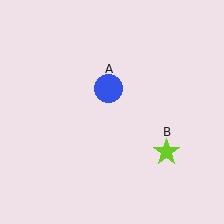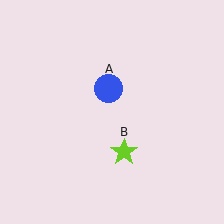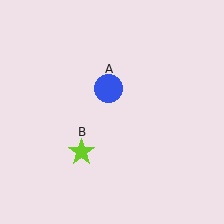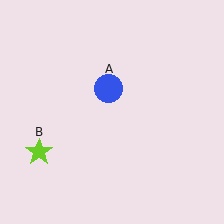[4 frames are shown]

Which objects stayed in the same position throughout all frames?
Blue circle (object A) remained stationary.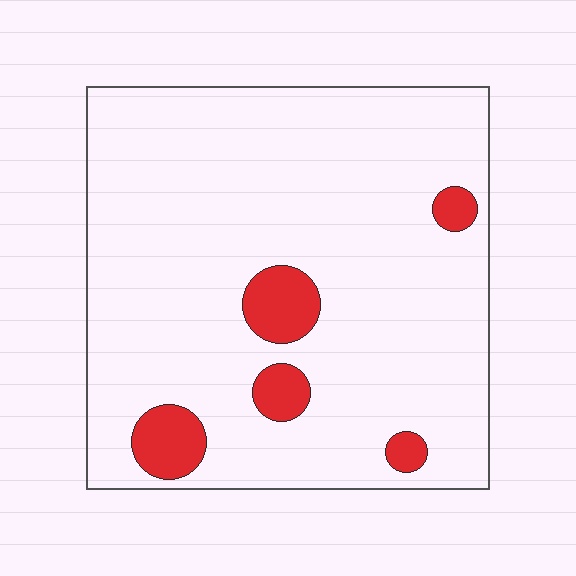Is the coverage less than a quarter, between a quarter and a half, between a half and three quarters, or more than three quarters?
Less than a quarter.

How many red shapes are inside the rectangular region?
5.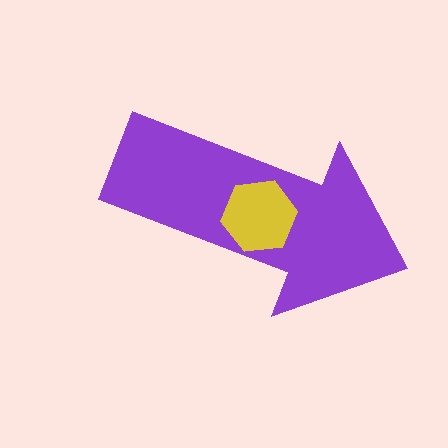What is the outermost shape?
The purple arrow.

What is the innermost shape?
The yellow hexagon.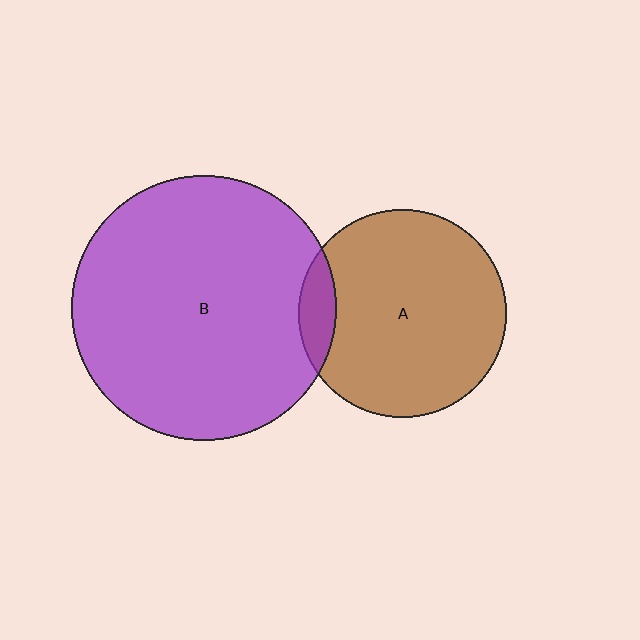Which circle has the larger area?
Circle B (purple).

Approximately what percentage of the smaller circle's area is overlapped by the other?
Approximately 10%.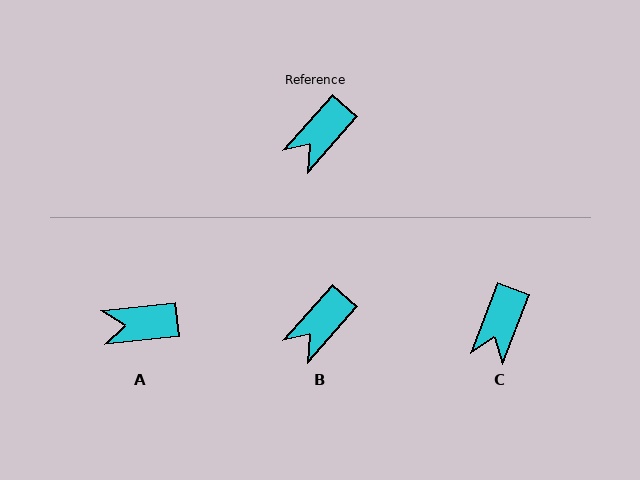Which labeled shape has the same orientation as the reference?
B.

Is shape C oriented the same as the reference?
No, it is off by about 21 degrees.